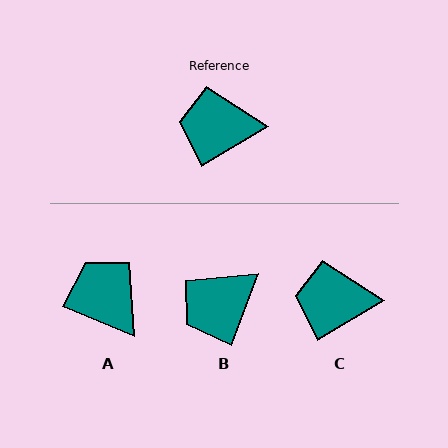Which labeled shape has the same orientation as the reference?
C.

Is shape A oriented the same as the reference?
No, it is off by about 54 degrees.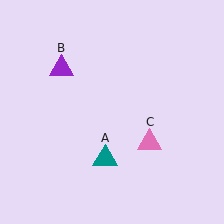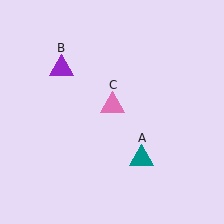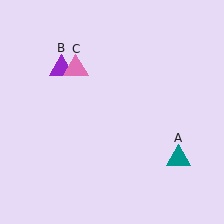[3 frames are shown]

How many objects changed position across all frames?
2 objects changed position: teal triangle (object A), pink triangle (object C).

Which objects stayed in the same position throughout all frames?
Purple triangle (object B) remained stationary.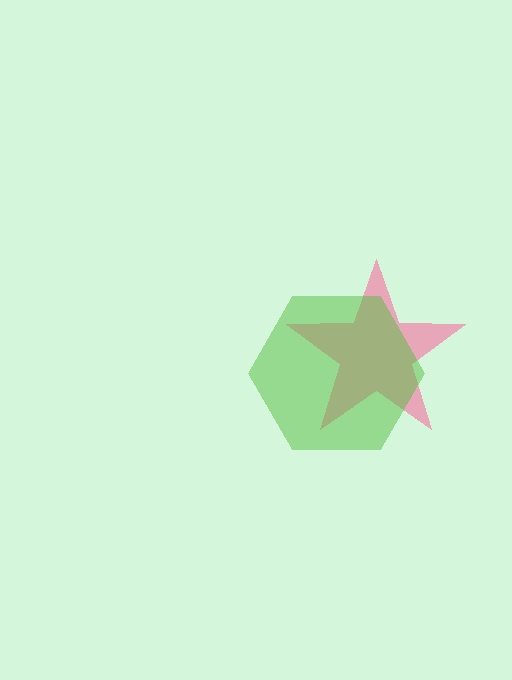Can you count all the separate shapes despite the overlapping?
Yes, there are 2 separate shapes.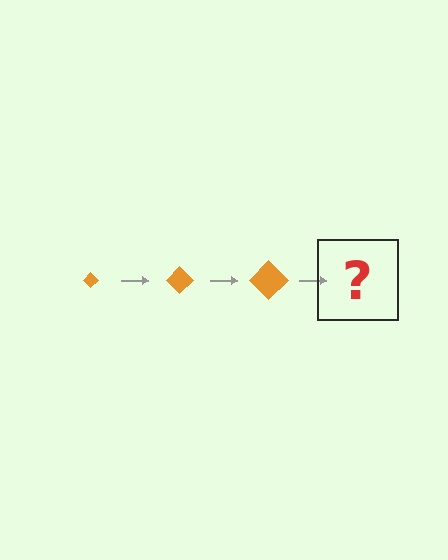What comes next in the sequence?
The next element should be an orange diamond, larger than the previous one.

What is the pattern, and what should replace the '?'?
The pattern is that the diamond gets progressively larger each step. The '?' should be an orange diamond, larger than the previous one.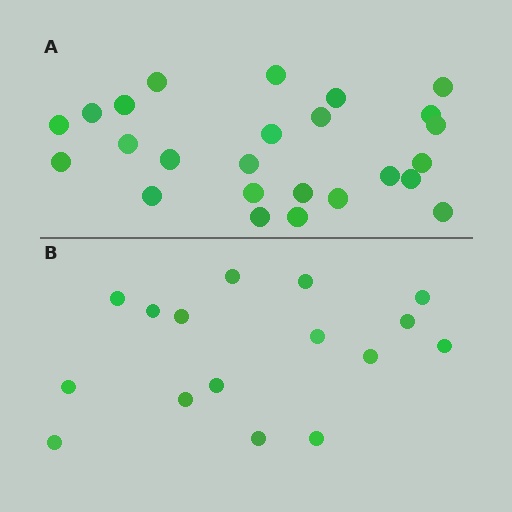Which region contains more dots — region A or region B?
Region A (the top region) has more dots.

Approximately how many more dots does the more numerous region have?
Region A has roughly 8 or so more dots than region B.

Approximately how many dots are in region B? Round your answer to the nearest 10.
About 20 dots. (The exact count is 16, which rounds to 20.)